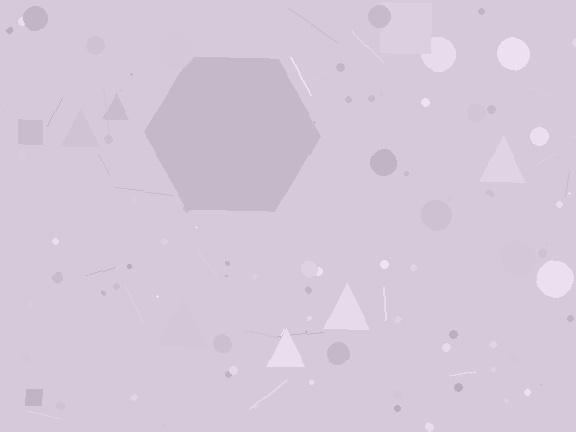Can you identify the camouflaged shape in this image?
The camouflaged shape is a hexagon.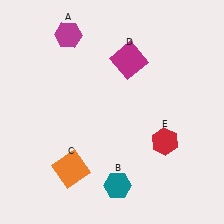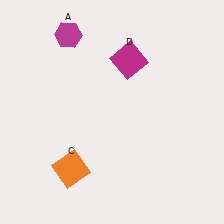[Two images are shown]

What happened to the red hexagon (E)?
The red hexagon (E) was removed in Image 2. It was in the bottom-right area of Image 1.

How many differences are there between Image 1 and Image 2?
There are 2 differences between the two images.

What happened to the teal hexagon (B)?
The teal hexagon (B) was removed in Image 2. It was in the bottom-right area of Image 1.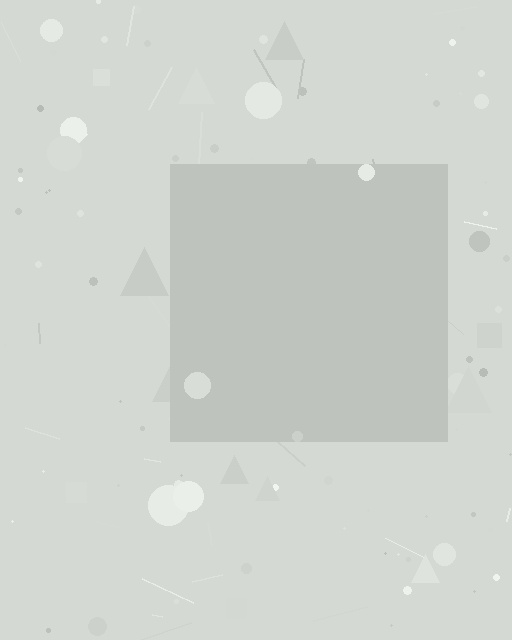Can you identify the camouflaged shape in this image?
The camouflaged shape is a square.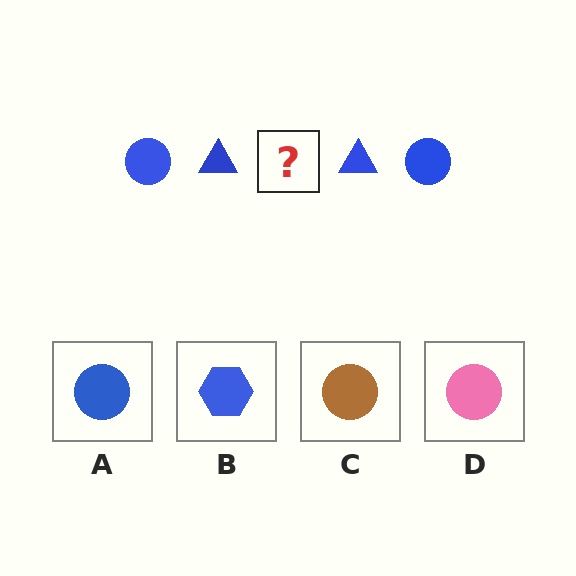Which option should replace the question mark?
Option A.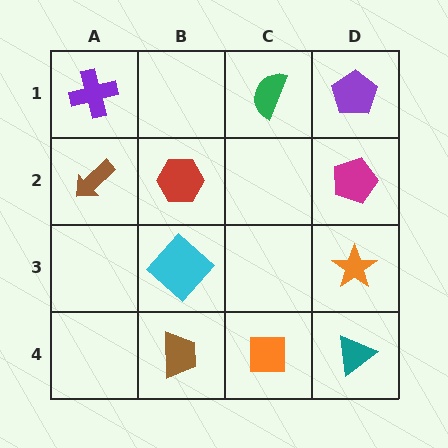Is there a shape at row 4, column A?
No, that cell is empty.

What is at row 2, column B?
A red hexagon.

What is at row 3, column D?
An orange star.